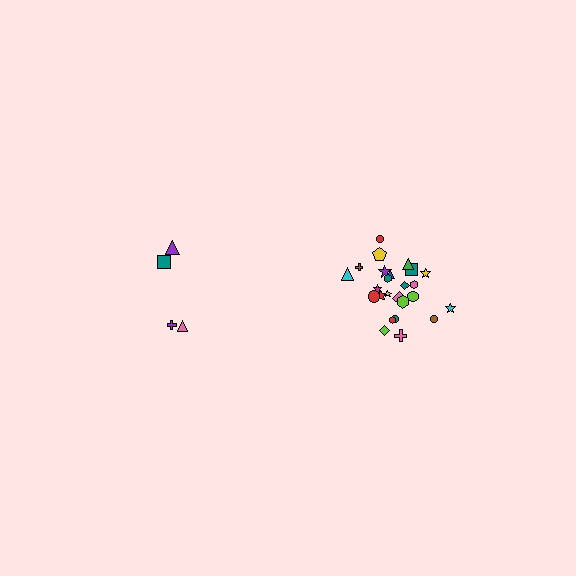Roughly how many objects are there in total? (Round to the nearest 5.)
Roughly 30 objects in total.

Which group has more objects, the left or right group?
The right group.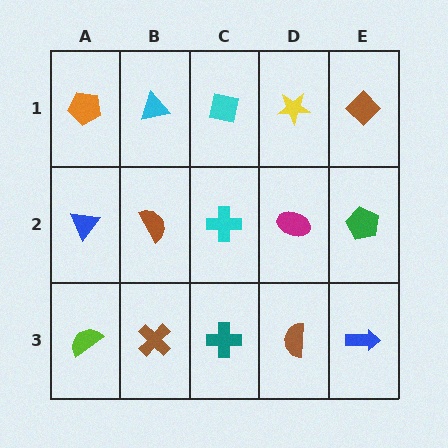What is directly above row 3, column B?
A brown semicircle.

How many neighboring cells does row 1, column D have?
3.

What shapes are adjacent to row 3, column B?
A brown semicircle (row 2, column B), a lime semicircle (row 3, column A), a teal cross (row 3, column C).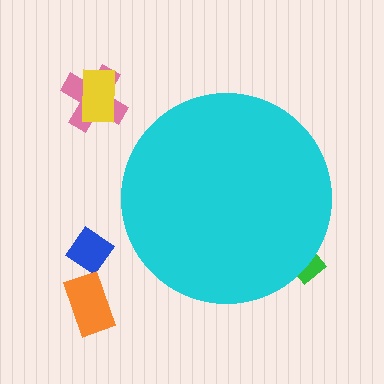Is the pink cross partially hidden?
No, the pink cross is fully visible.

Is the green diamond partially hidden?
Yes, the green diamond is partially hidden behind the cyan circle.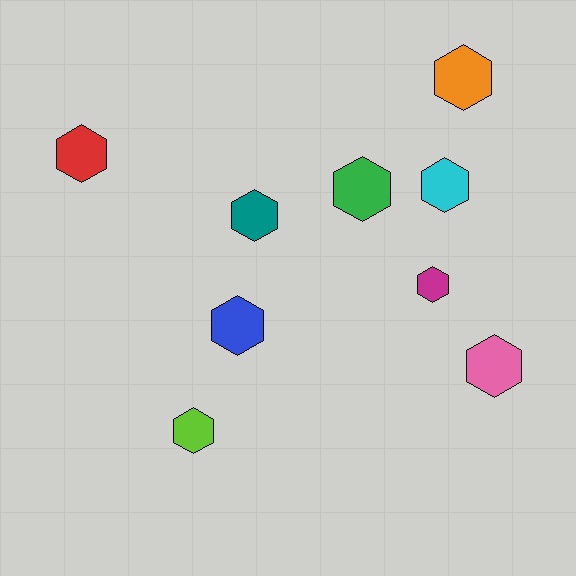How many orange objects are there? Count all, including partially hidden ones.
There is 1 orange object.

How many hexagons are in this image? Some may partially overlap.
There are 9 hexagons.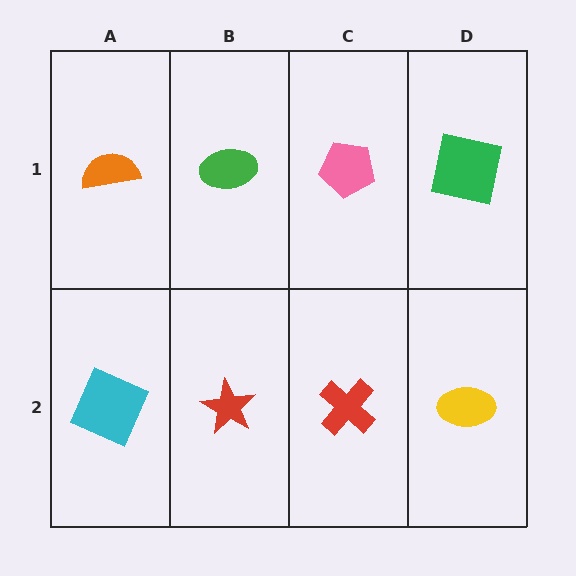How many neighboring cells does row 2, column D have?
2.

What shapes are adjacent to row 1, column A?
A cyan square (row 2, column A), a green ellipse (row 1, column B).